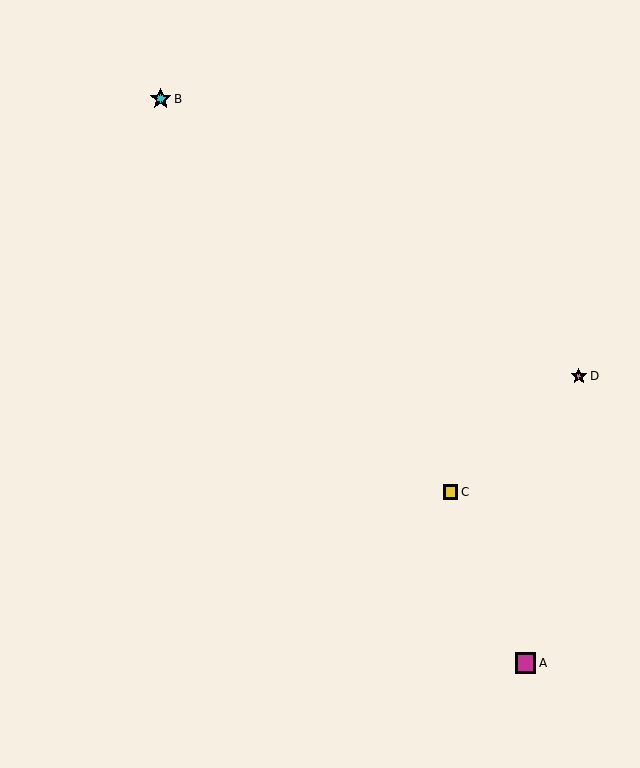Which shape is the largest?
The cyan star (labeled B) is the largest.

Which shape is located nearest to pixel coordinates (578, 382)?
The pink star (labeled D) at (579, 376) is nearest to that location.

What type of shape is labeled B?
Shape B is a cyan star.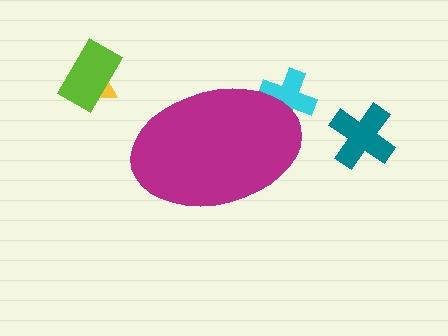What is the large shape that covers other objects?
A magenta ellipse.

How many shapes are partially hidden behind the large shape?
1 shape is partially hidden.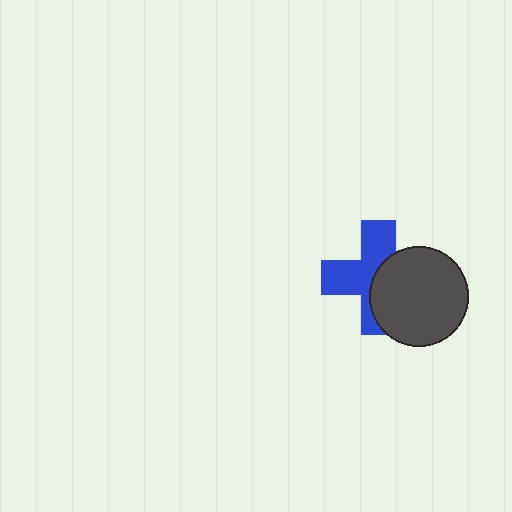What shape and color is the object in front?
The object in front is a dark gray circle.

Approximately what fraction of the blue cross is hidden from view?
Roughly 45% of the blue cross is hidden behind the dark gray circle.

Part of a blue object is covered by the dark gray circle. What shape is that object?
It is a cross.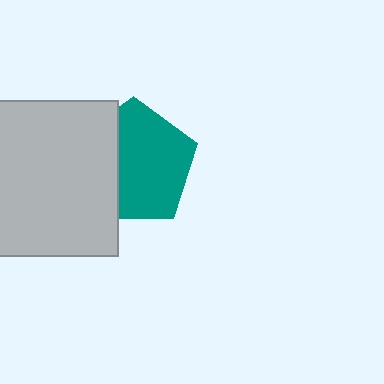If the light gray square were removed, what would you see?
You would see the complete teal pentagon.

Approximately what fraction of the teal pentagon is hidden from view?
Roughly 35% of the teal pentagon is hidden behind the light gray square.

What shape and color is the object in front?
The object in front is a light gray square.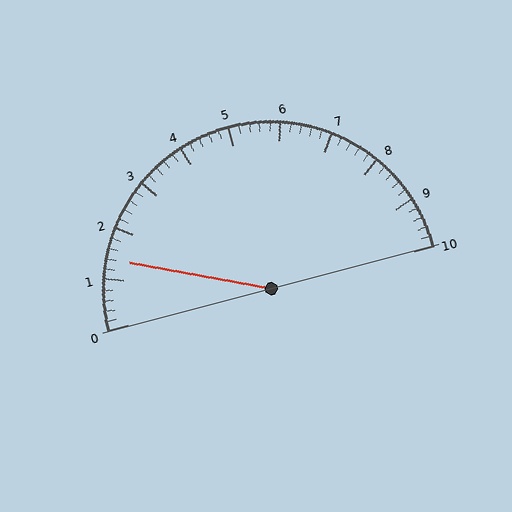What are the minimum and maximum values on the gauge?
The gauge ranges from 0 to 10.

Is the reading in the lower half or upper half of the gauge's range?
The reading is in the lower half of the range (0 to 10).